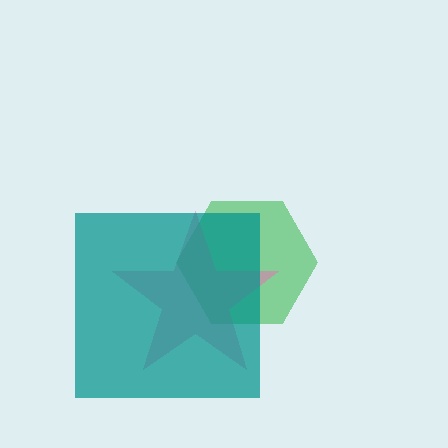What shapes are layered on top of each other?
The layered shapes are: a green hexagon, a pink star, a teal square.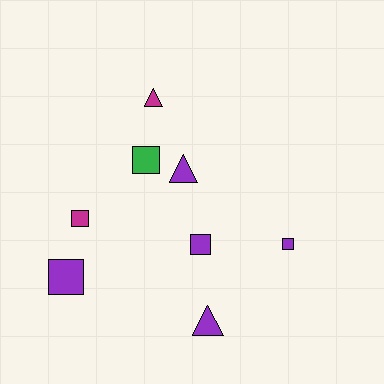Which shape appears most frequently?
Square, with 5 objects.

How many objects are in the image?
There are 8 objects.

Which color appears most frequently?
Purple, with 5 objects.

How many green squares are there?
There is 1 green square.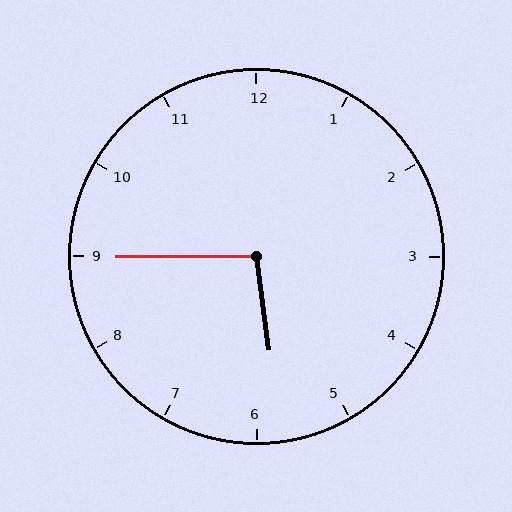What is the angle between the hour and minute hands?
Approximately 98 degrees.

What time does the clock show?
5:45.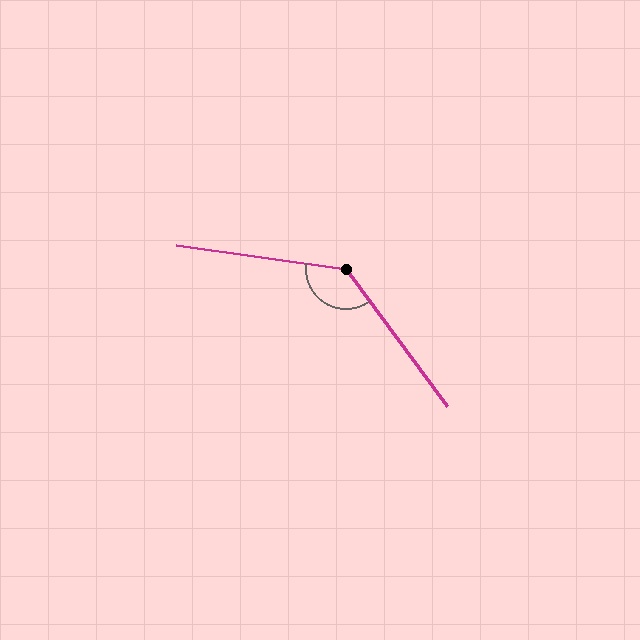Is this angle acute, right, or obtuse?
It is obtuse.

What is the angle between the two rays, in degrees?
Approximately 134 degrees.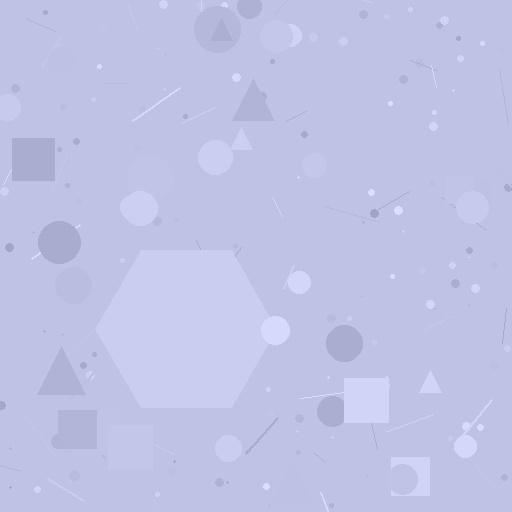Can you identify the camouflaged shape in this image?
The camouflaged shape is a hexagon.